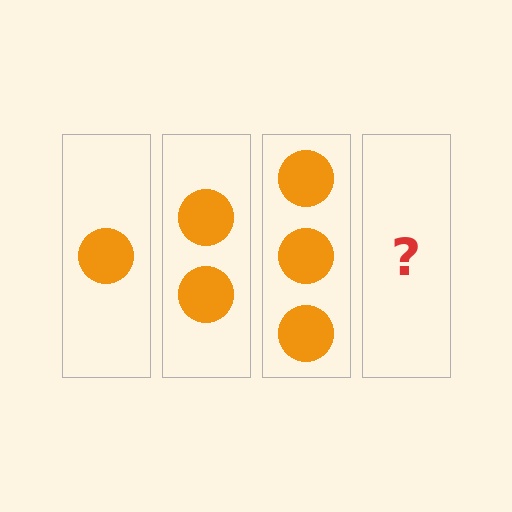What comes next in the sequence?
The next element should be 4 circles.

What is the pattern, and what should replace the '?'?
The pattern is that each step adds one more circle. The '?' should be 4 circles.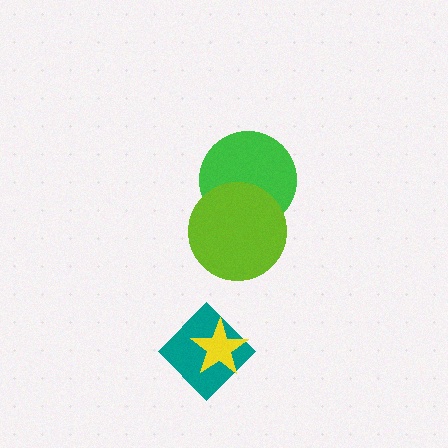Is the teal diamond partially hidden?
Yes, it is partially covered by another shape.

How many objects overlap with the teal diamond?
1 object overlaps with the teal diamond.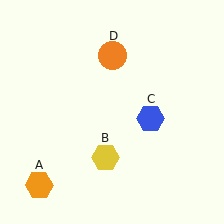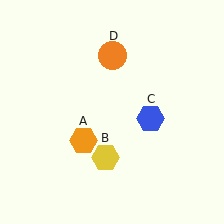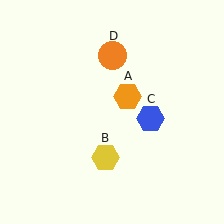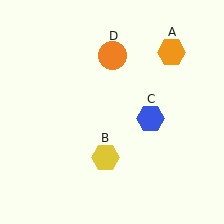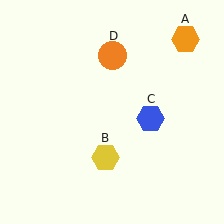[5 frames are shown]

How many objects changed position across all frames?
1 object changed position: orange hexagon (object A).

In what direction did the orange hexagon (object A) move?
The orange hexagon (object A) moved up and to the right.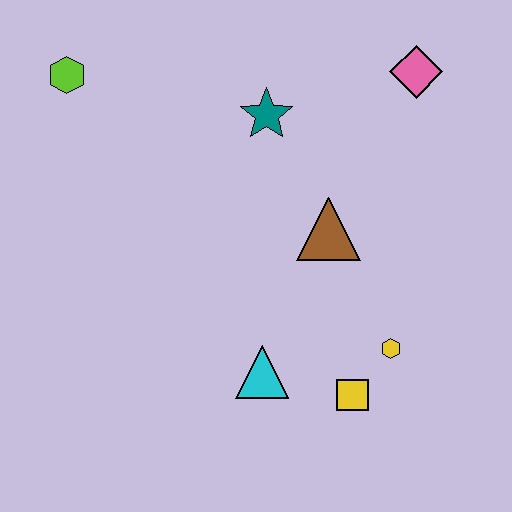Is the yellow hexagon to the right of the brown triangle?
Yes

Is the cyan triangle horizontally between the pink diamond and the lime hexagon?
Yes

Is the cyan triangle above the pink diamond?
No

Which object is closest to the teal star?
The brown triangle is closest to the teal star.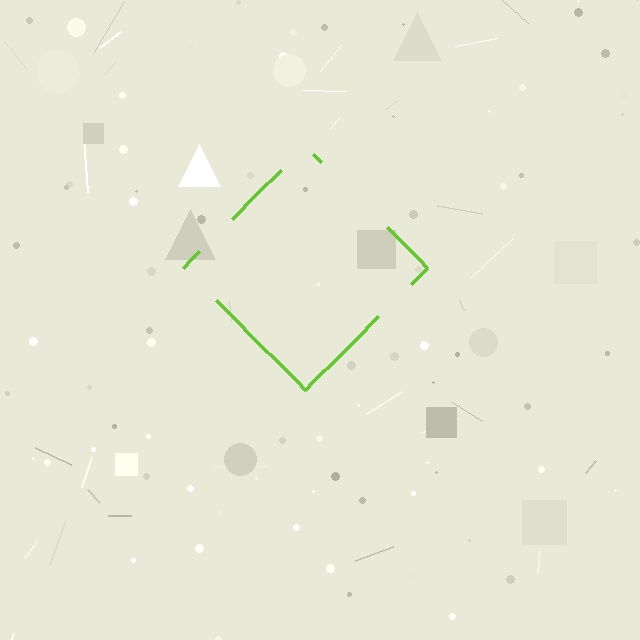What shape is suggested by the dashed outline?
The dashed outline suggests a diamond.